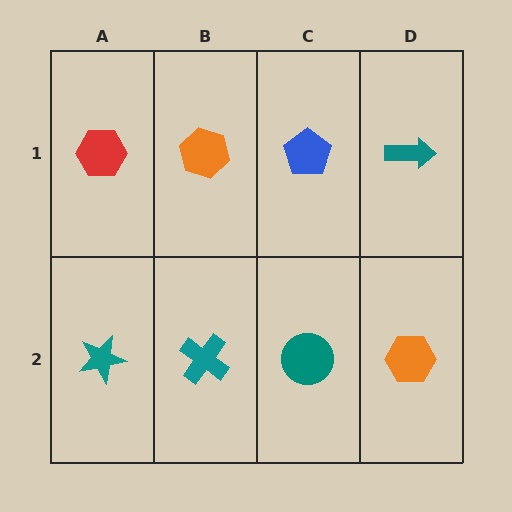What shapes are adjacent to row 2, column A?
A red hexagon (row 1, column A), a teal cross (row 2, column B).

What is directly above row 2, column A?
A red hexagon.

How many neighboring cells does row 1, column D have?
2.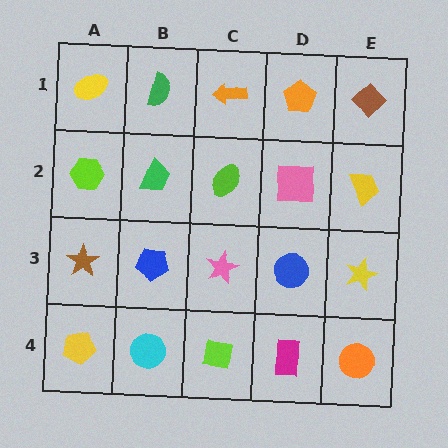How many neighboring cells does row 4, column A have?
2.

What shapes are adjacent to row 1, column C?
A lime ellipse (row 2, column C), a green semicircle (row 1, column B), an orange pentagon (row 1, column D).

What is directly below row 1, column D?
A pink square.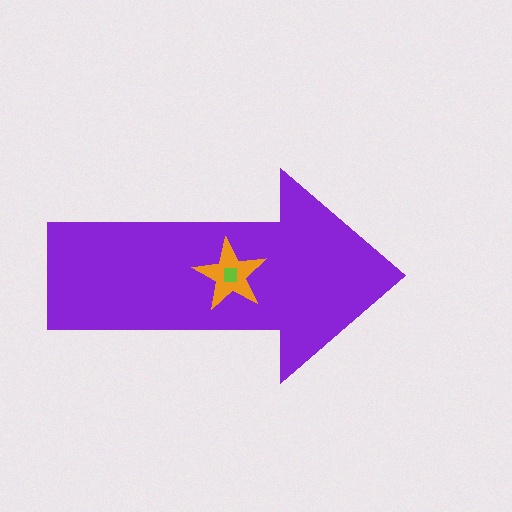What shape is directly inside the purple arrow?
The orange star.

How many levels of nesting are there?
3.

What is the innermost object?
The lime square.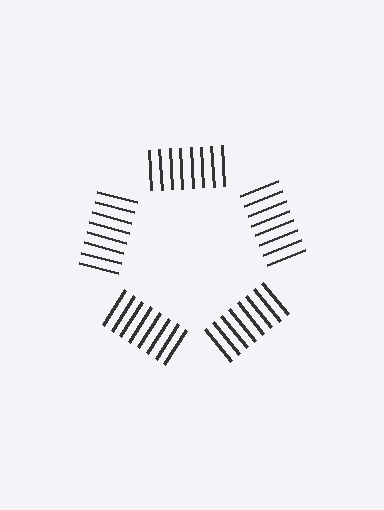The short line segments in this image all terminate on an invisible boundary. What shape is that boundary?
An illusory pentagon — the line segments terminate on its edges but no continuous stroke is drawn.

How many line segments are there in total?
40 — 8 along each of the 5 edges.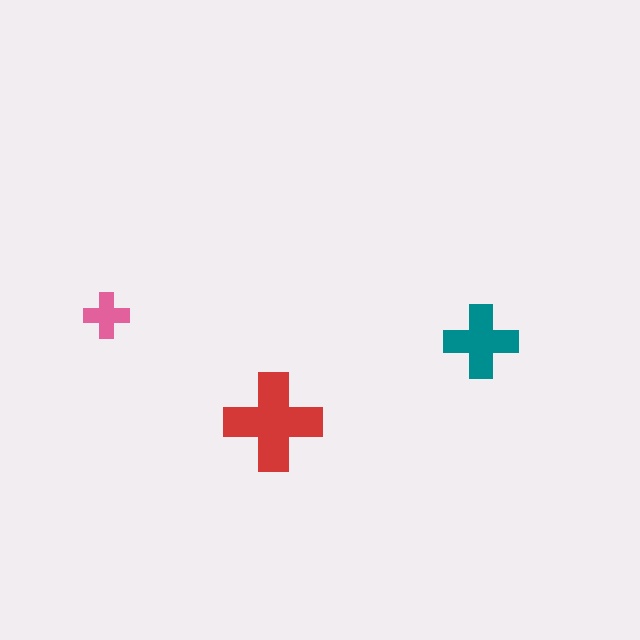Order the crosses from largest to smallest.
the red one, the teal one, the pink one.